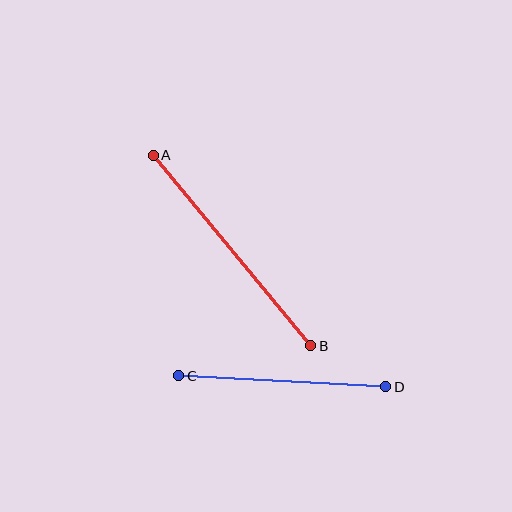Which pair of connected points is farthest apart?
Points A and B are farthest apart.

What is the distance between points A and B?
The distance is approximately 247 pixels.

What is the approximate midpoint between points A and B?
The midpoint is at approximately (232, 251) pixels.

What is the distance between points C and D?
The distance is approximately 207 pixels.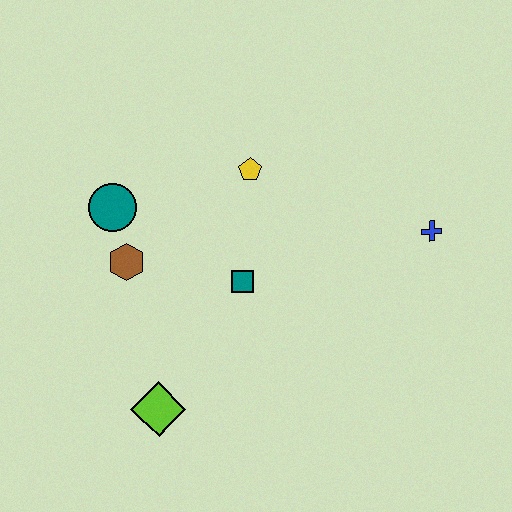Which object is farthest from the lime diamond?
The blue cross is farthest from the lime diamond.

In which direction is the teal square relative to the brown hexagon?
The teal square is to the right of the brown hexagon.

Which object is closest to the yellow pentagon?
The teal square is closest to the yellow pentagon.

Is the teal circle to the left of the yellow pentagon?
Yes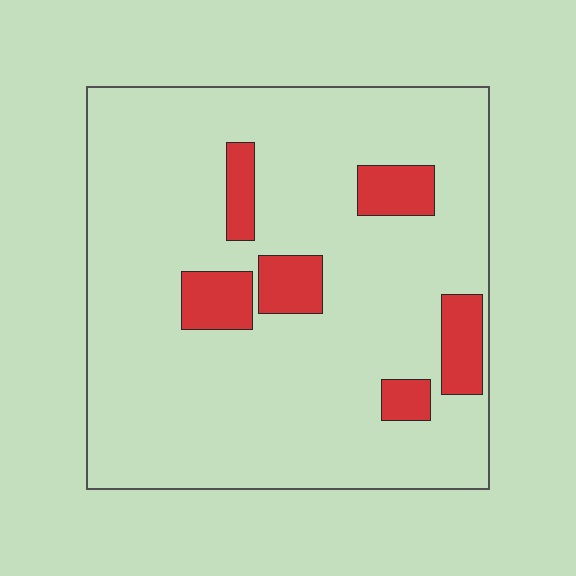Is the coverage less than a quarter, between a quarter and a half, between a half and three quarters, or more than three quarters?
Less than a quarter.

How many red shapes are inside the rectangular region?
6.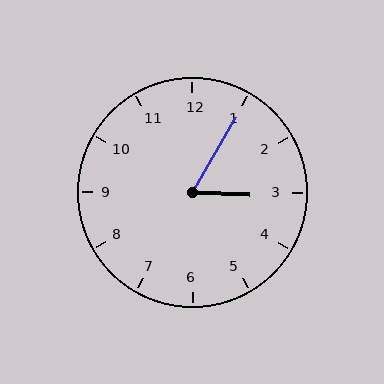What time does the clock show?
3:05.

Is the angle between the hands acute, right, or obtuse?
It is acute.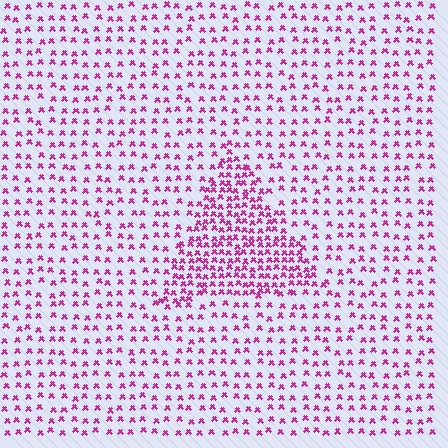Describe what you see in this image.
The image contains small magenta elements arranged at two different densities. A triangle-shaped region is visible where the elements are more densely packed than the surrounding area.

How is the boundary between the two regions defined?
The boundary is defined by a change in element density (approximately 2.2x ratio). All elements are the same color, size, and shape.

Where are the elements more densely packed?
The elements are more densely packed inside the triangle boundary.